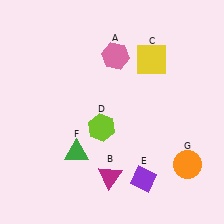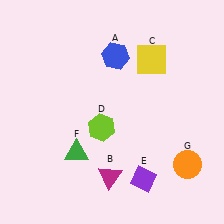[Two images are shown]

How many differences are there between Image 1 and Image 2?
There is 1 difference between the two images.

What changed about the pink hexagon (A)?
In Image 1, A is pink. In Image 2, it changed to blue.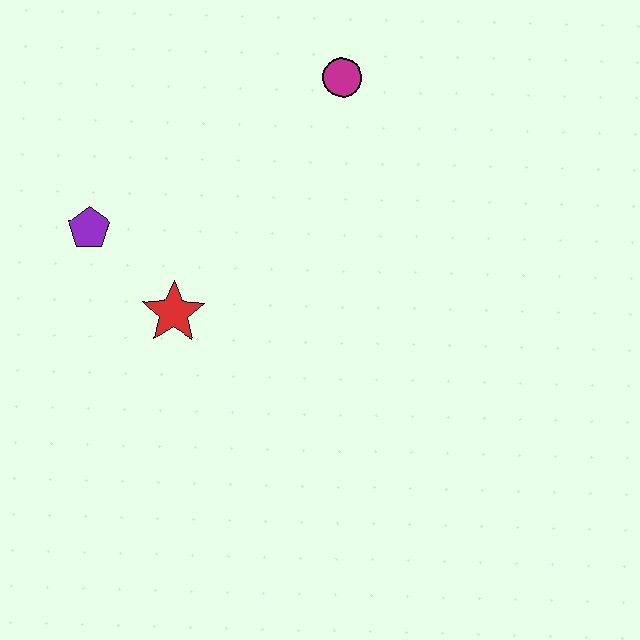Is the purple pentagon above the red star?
Yes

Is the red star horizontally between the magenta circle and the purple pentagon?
Yes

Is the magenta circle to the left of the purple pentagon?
No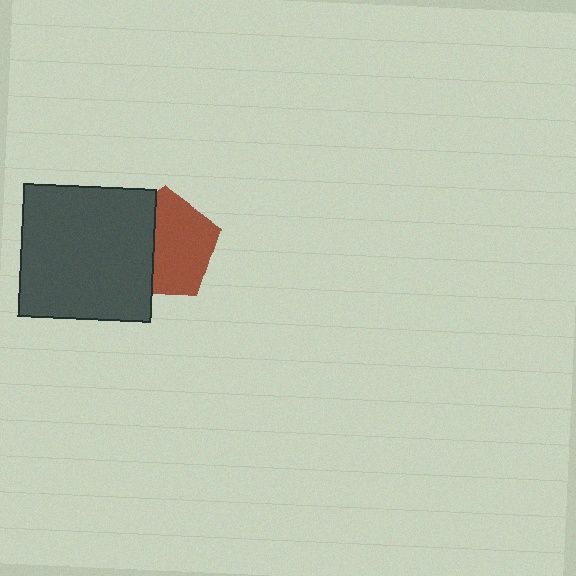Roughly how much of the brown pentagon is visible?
About half of it is visible (roughly 60%).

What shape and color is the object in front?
The object in front is a dark gray square.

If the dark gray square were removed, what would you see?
You would see the complete brown pentagon.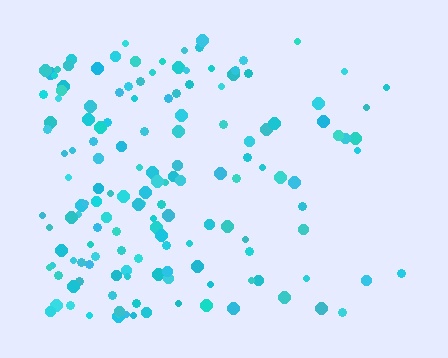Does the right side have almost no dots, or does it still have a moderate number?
Still a moderate number, just noticeably fewer than the left.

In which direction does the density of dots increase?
From right to left, with the left side densest.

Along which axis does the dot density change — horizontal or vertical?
Horizontal.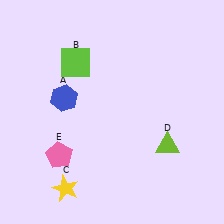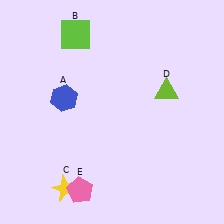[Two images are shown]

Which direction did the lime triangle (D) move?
The lime triangle (D) moved up.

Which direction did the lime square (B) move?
The lime square (B) moved up.